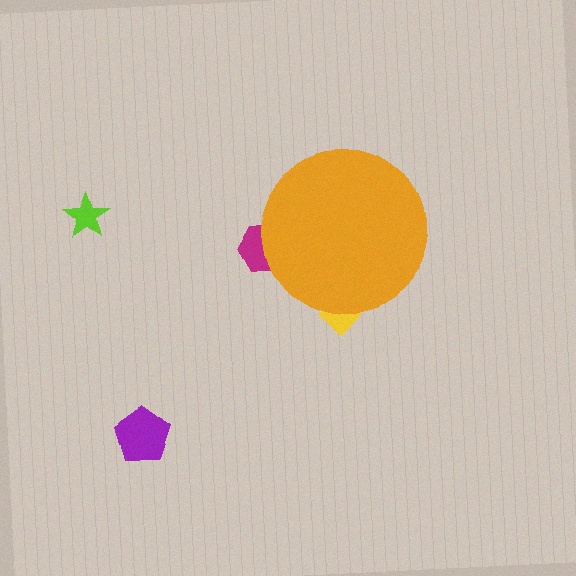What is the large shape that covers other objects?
An orange circle.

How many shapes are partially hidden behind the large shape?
2 shapes are partially hidden.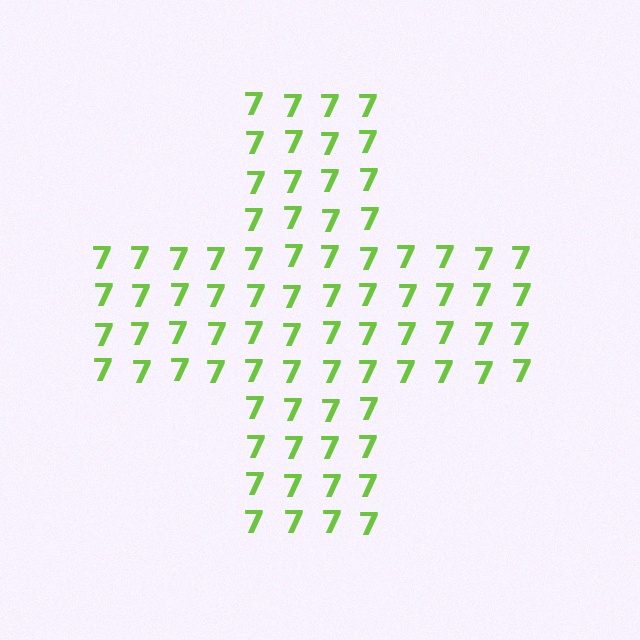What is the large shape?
The large shape is a cross.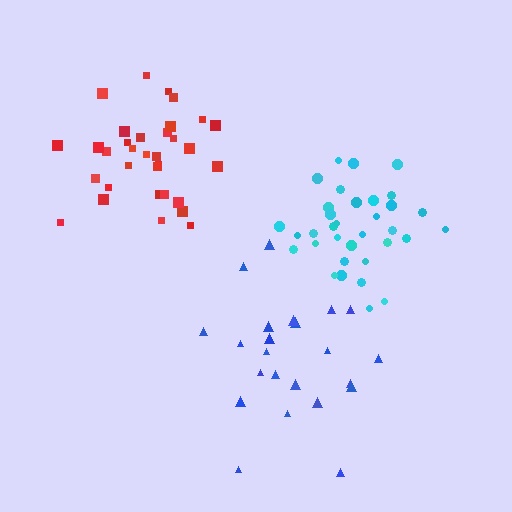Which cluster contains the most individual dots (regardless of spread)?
Red (34).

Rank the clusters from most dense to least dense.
cyan, red, blue.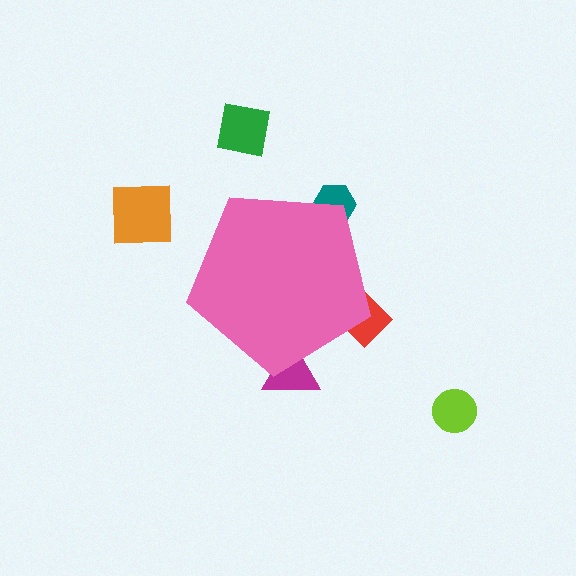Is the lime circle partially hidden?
No, the lime circle is fully visible.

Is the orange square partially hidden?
No, the orange square is fully visible.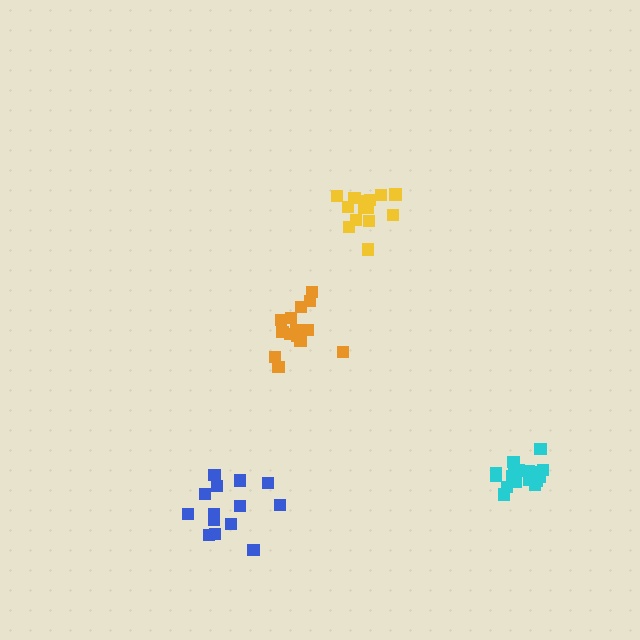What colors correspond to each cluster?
The clusters are colored: blue, yellow, cyan, orange.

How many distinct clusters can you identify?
There are 4 distinct clusters.